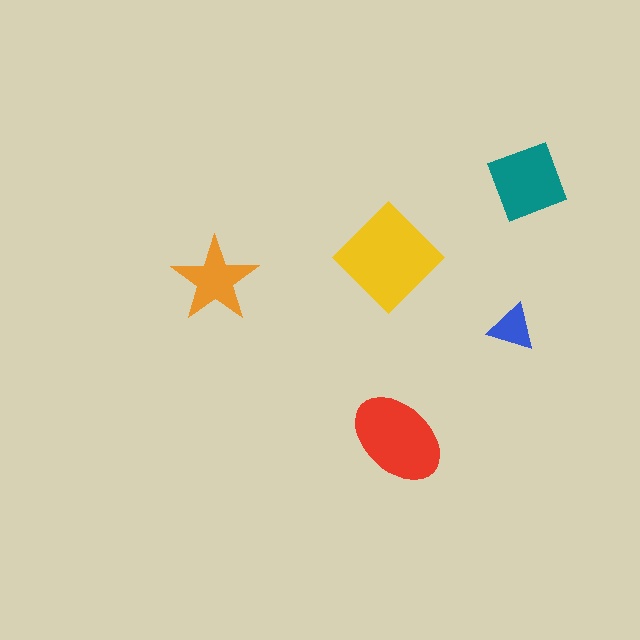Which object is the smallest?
The blue triangle.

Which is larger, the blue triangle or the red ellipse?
The red ellipse.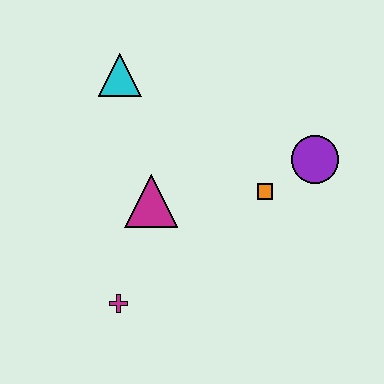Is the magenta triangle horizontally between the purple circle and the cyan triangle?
Yes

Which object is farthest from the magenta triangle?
The purple circle is farthest from the magenta triangle.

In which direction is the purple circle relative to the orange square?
The purple circle is to the right of the orange square.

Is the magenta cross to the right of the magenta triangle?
No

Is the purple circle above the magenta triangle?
Yes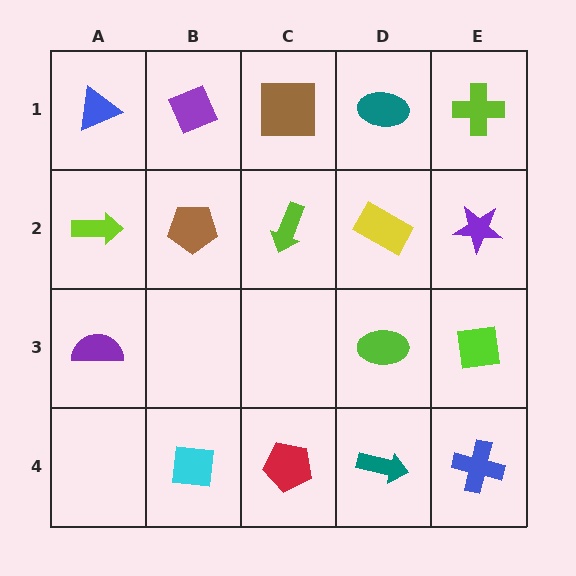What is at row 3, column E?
A lime square.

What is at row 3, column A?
A purple semicircle.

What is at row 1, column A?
A blue triangle.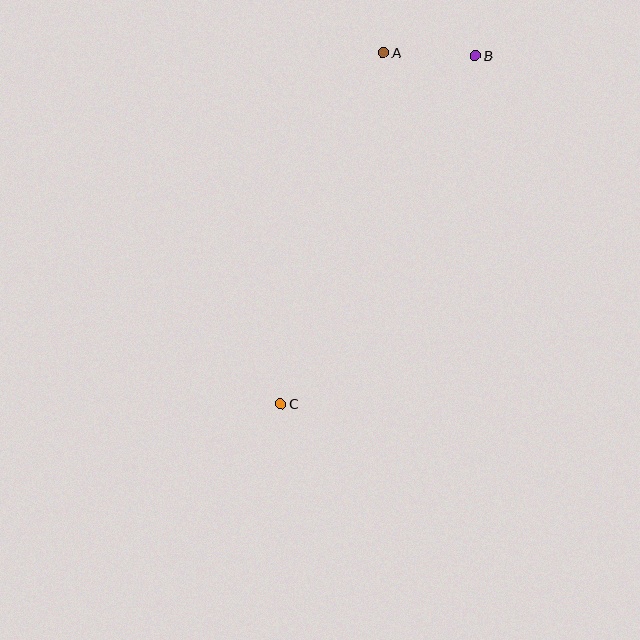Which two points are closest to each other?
Points A and B are closest to each other.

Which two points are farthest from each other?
Points B and C are farthest from each other.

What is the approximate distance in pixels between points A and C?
The distance between A and C is approximately 366 pixels.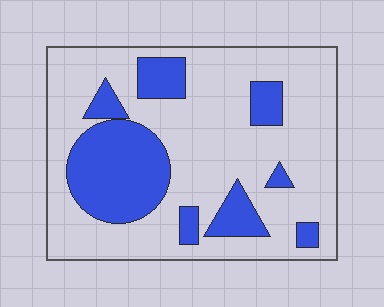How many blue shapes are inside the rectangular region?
8.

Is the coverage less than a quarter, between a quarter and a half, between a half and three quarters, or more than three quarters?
Between a quarter and a half.